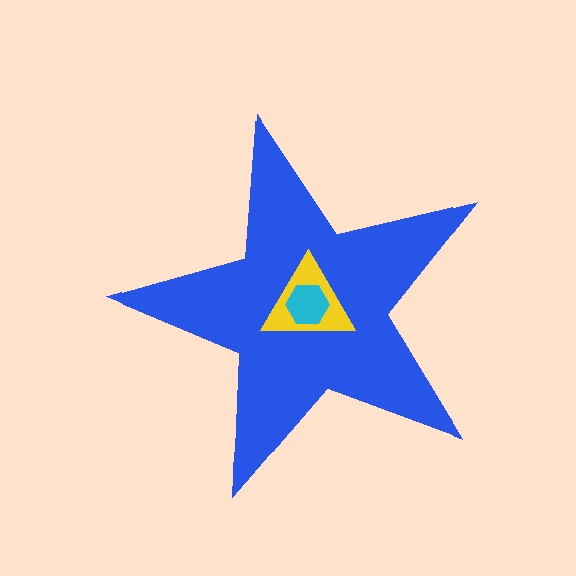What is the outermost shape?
The blue star.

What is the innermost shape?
The cyan hexagon.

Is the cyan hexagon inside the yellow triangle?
Yes.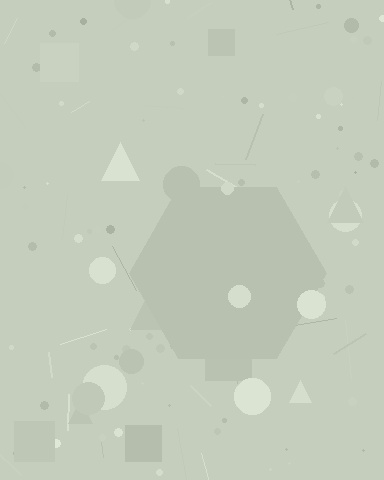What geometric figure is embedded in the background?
A hexagon is embedded in the background.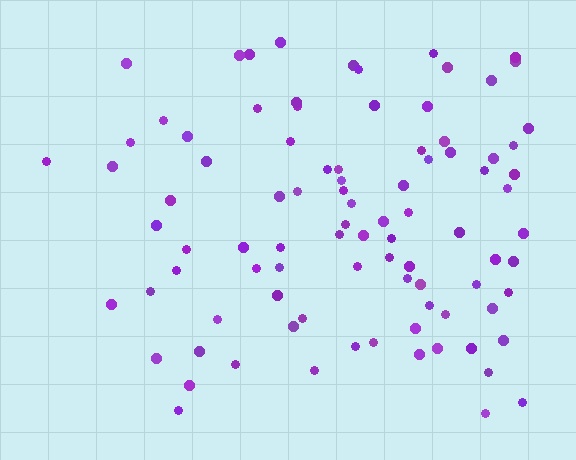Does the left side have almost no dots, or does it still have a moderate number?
Still a moderate number, just noticeably fewer than the right.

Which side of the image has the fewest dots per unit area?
The left.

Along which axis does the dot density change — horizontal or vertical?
Horizontal.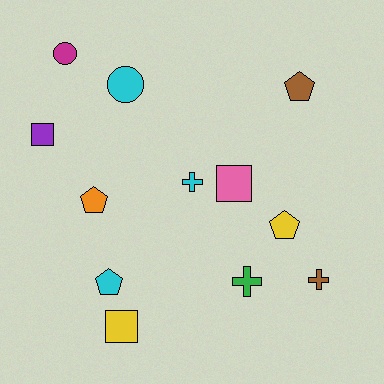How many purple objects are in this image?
There is 1 purple object.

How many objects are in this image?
There are 12 objects.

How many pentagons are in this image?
There are 4 pentagons.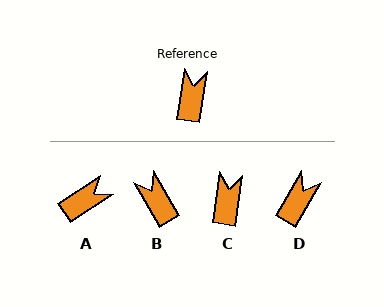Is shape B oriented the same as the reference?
No, it is off by about 39 degrees.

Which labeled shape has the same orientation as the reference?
C.